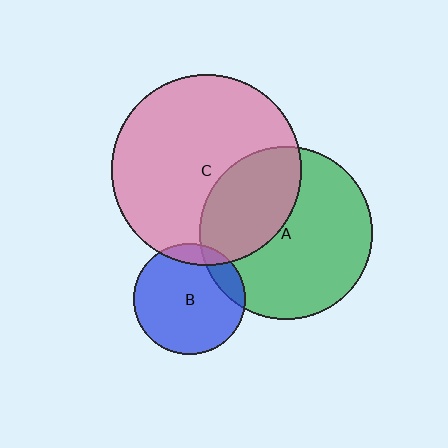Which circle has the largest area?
Circle C (pink).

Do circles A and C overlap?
Yes.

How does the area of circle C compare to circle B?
Approximately 2.9 times.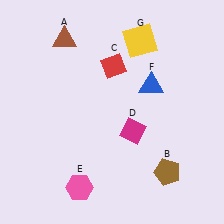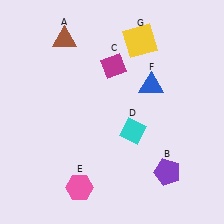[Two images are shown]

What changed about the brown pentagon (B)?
In Image 1, B is brown. In Image 2, it changed to purple.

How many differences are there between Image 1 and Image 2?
There are 3 differences between the two images.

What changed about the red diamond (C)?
In Image 1, C is red. In Image 2, it changed to magenta.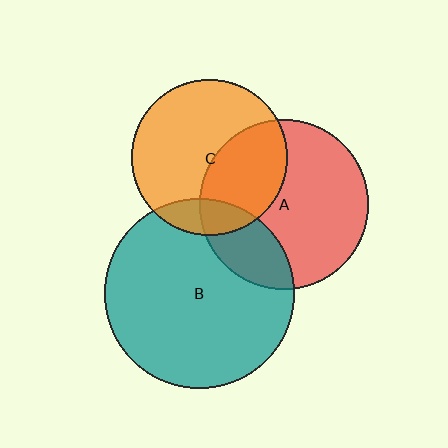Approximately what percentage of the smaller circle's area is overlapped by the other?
Approximately 25%.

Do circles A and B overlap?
Yes.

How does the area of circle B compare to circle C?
Approximately 1.5 times.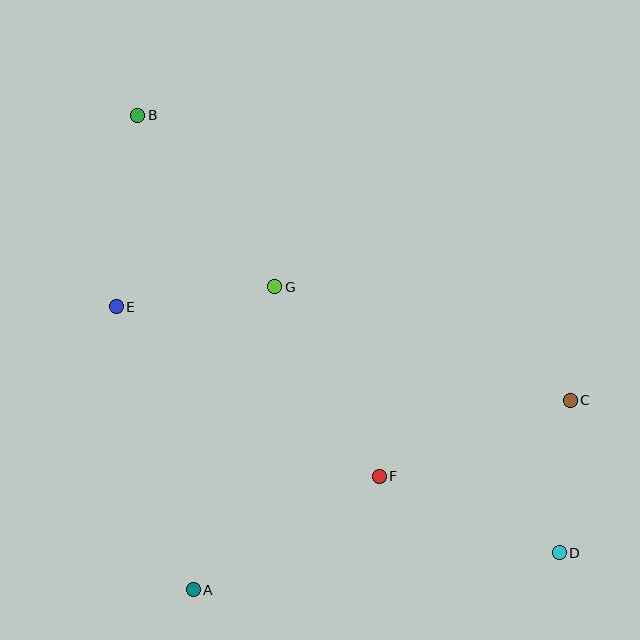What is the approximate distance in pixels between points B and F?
The distance between B and F is approximately 434 pixels.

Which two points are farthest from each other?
Points B and D are farthest from each other.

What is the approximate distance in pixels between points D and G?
The distance between D and G is approximately 390 pixels.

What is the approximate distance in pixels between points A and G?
The distance between A and G is approximately 314 pixels.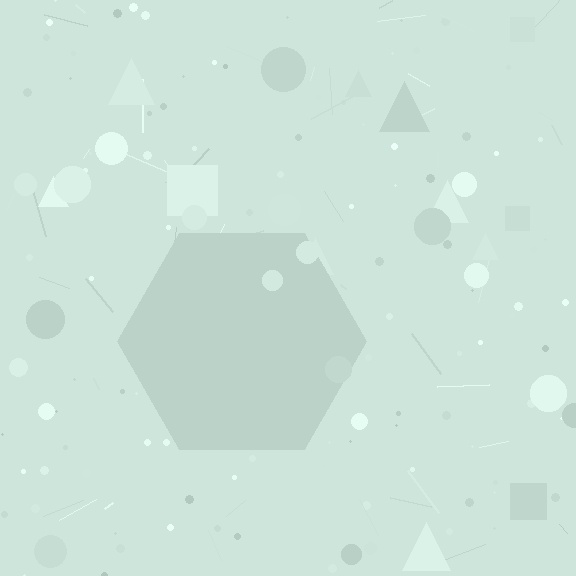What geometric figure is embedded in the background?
A hexagon is embedded in the background.